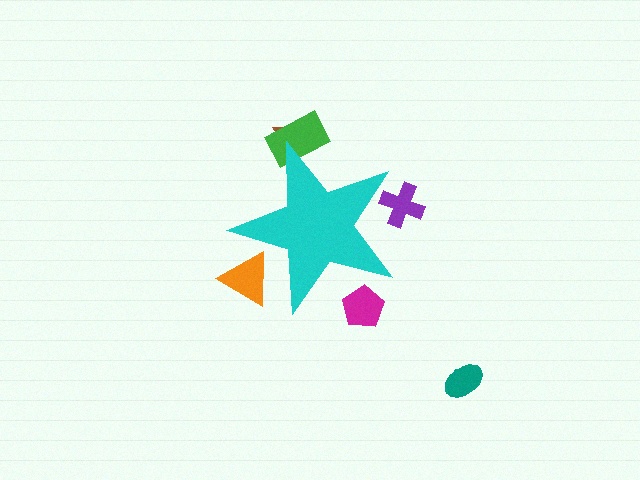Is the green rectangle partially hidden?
Yes, the green rectangle is partially hidden behind the cyan star.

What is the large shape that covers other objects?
A cyan star.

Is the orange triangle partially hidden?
Yes, the orange triangle is partially hidden behind the cyan star.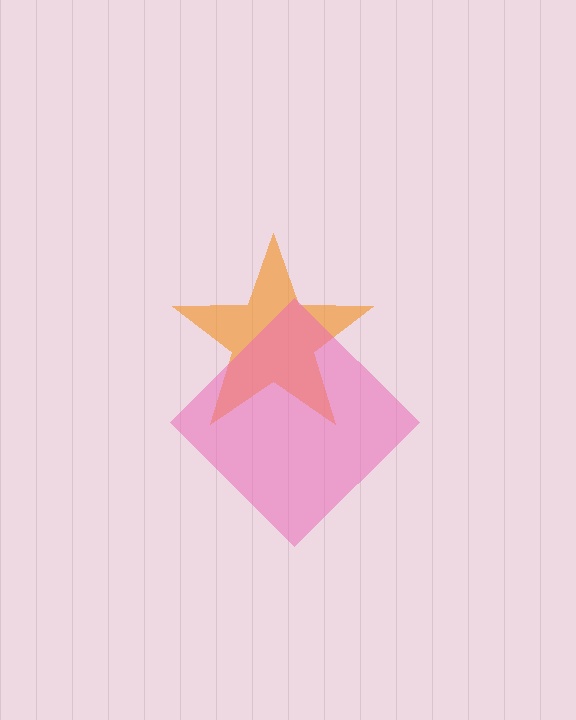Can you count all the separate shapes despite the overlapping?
Yes, there are 2 separate shapes.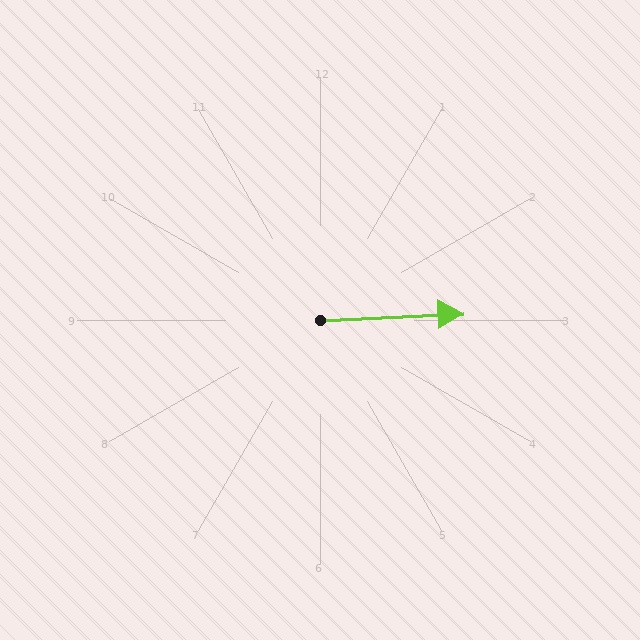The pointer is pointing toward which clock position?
Roughly 3 o'clock.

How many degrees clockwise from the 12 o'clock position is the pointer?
Approximately 87 degrees.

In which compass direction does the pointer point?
East.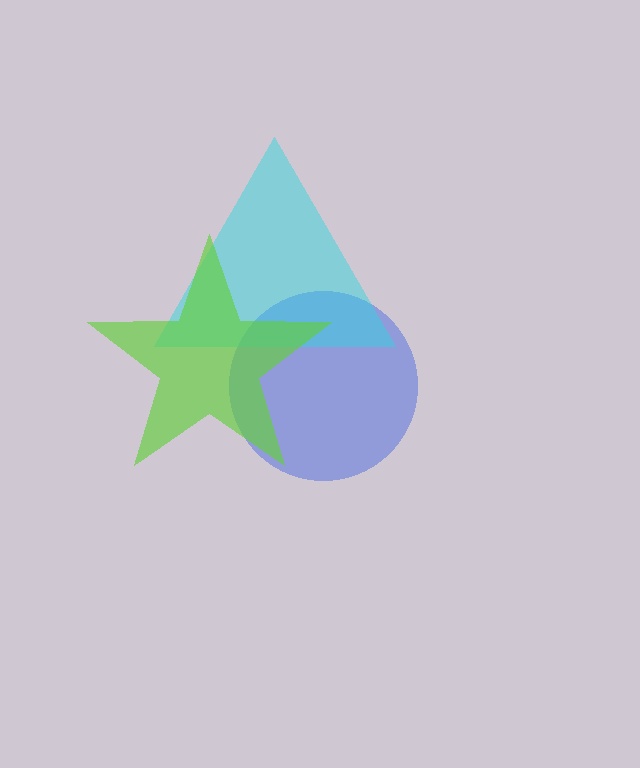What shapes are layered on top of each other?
The layered shapes are: a blue circle, a cyan triangle, a lime star.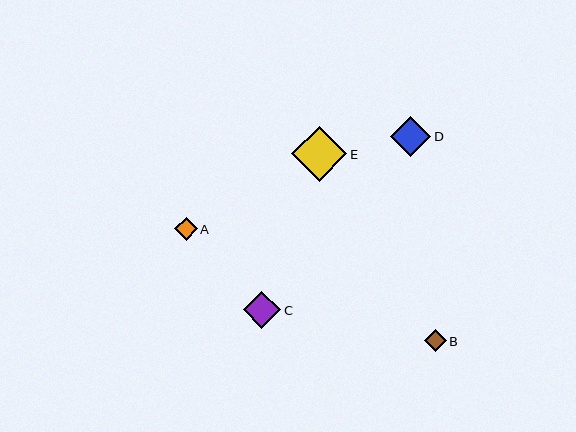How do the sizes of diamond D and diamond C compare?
Diamond D and diamond C are approximately the same size.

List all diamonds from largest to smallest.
From largest to smallest: E, D, C, A, B.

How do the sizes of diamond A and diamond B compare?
Diamond A and diamond B are approximately the same size.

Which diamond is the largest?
Diamond E is the largest with a size of approximately 55 pixels.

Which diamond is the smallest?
Diamond B is the smallest with a size of approximately 22 pixels.